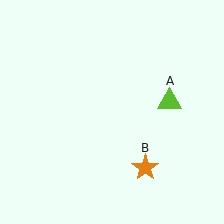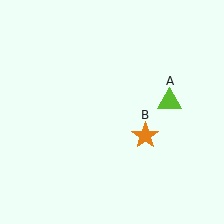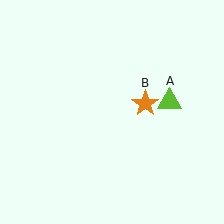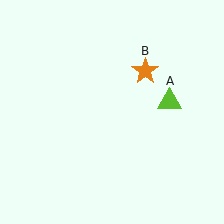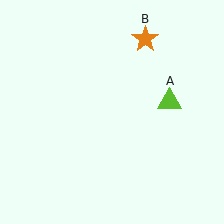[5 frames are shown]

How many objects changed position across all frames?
1 object changed position: orange star (object B).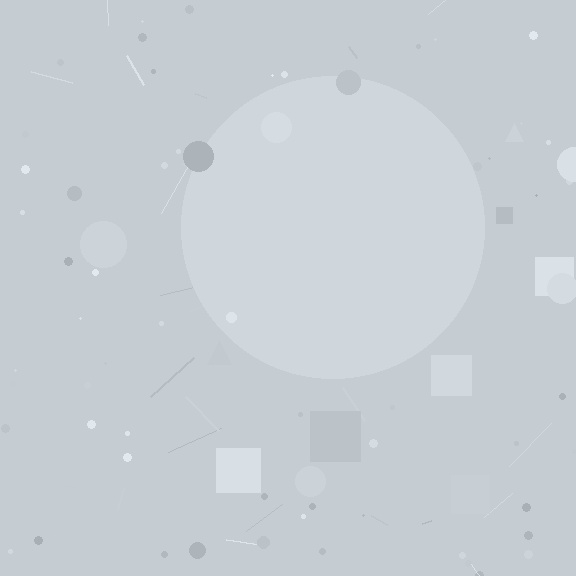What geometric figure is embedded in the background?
A circle is embedded in the background.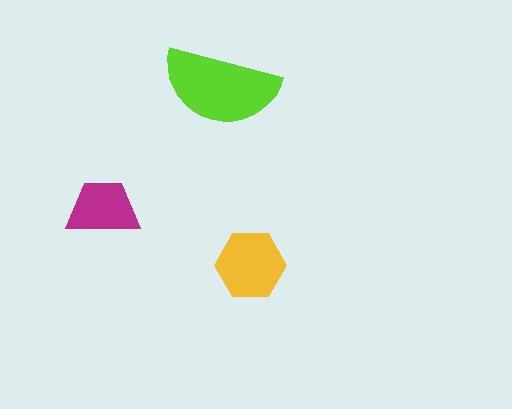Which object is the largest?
The lime semicircle.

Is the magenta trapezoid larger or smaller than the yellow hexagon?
Smaller.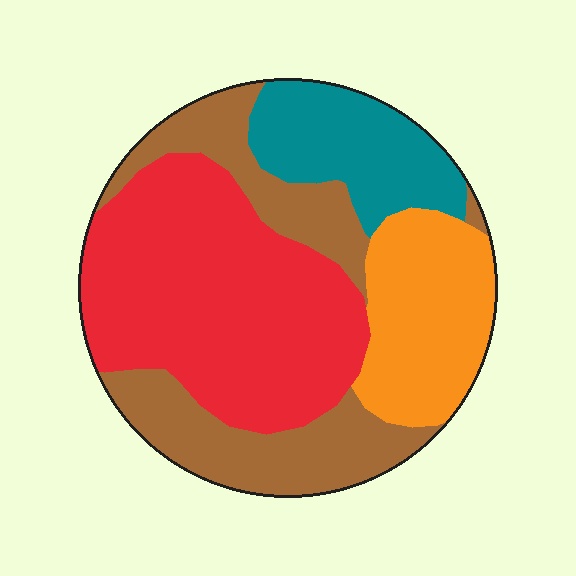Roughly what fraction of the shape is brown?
Brown takes up between a sixth and a third of the shape.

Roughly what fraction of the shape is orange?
Orange covers 18% of the shape.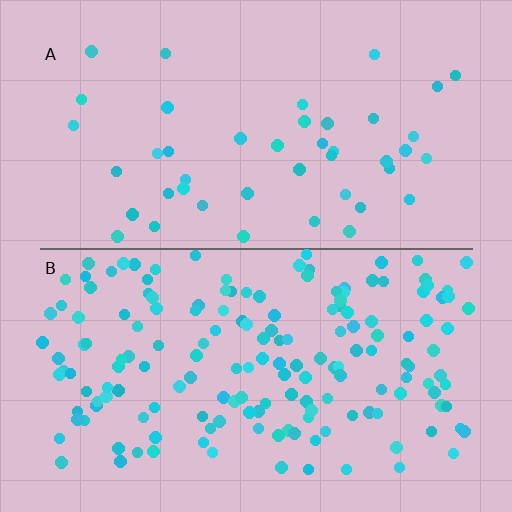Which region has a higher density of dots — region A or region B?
B (the bottom).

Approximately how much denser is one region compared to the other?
Approximately 3.7× — region B over region A.